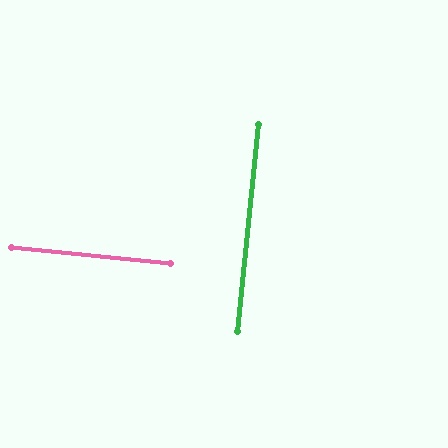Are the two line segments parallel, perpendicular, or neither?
Perpendicular — they meet at approximately 90°.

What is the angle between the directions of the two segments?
Approximately 90 degrees.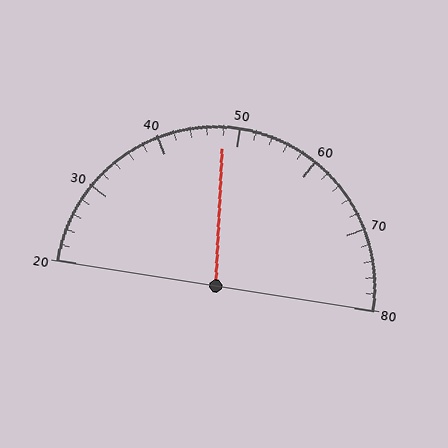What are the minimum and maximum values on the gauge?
The gauge ranges from 20 to 80.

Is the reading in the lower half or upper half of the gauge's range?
The reading is in the lower half of the range (20 to 80).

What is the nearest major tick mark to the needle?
The nearest major tick mark is 50.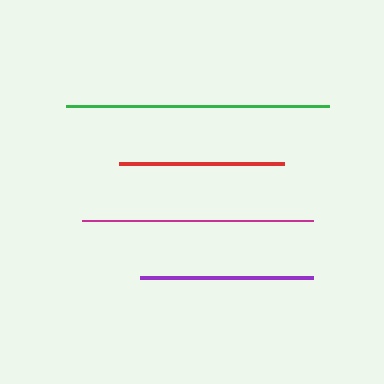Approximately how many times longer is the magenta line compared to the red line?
The magenta line is approximately 1.4 times the length of the red line.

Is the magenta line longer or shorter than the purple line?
The magenta line is longer than the purple line.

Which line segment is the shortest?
The red line is the shortest at approximately 166 pixels.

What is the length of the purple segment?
The purple segment is approximately 174 pixels long.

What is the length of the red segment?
The red segment is approximately 166 pixels long.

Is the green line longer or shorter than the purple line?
The green line is longer than the purple line.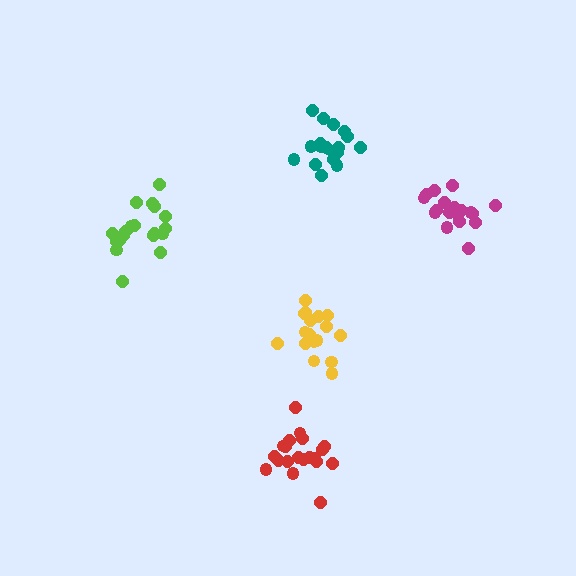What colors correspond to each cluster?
The clusters are colored: teal, red, magenta, yellow, lime.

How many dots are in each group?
Group 1: 18 dots, Group 2: 20 dots, Group 3: 18 dots, Group 4: 17 dots, Group 5: 19 dots (92 total).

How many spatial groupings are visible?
There are 5 spatial groupings.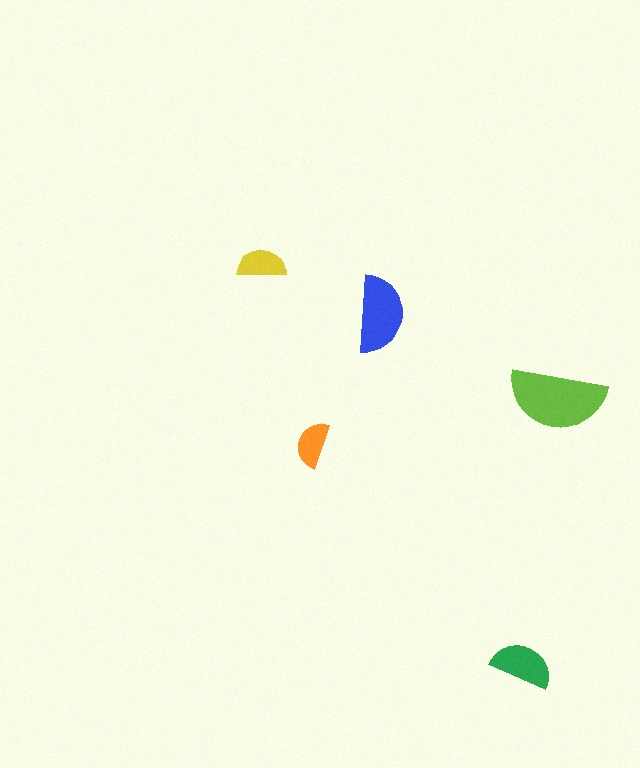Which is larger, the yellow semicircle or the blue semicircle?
The blue one.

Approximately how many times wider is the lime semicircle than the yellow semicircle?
About 2 times wider.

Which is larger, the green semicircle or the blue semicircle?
The blue one.